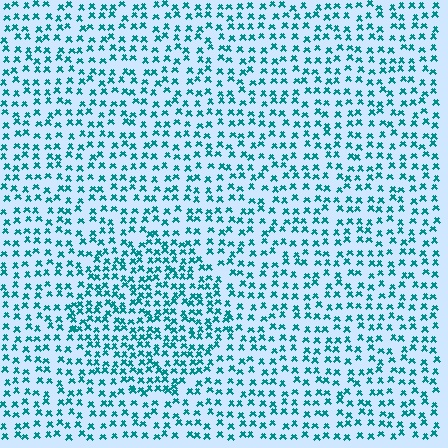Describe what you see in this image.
The image contains small teal elements arranged at two different densities. A circle-shaped region is visible where the elements are more densely packed than the surrounding area.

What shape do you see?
I see a circle.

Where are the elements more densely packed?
The elements are more densely packed inside the circle boundary.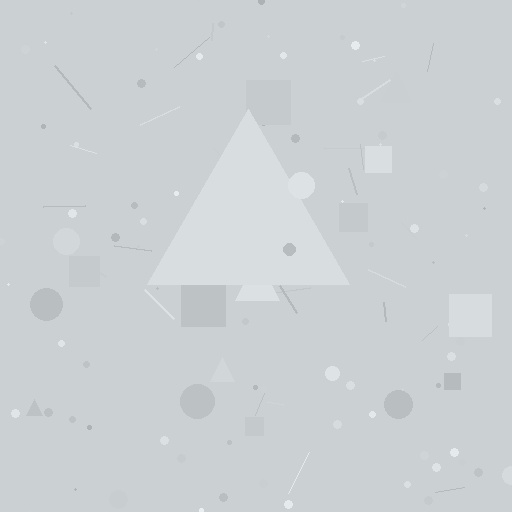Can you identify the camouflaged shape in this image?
The camouflaged shape is a triangle.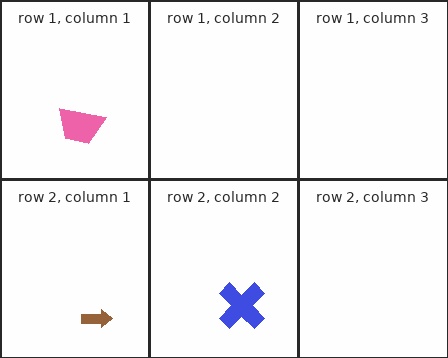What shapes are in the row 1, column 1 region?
The pink trapezoid.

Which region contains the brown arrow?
The row 2, column 1 region.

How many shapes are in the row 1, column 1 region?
1.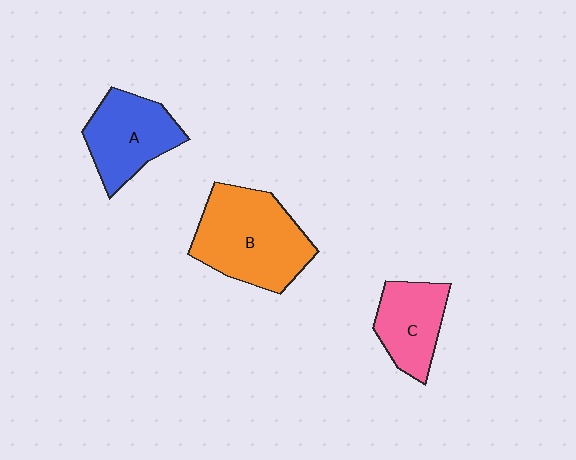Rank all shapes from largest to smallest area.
From largest to smallest: B (orange), A (blue), C (pink).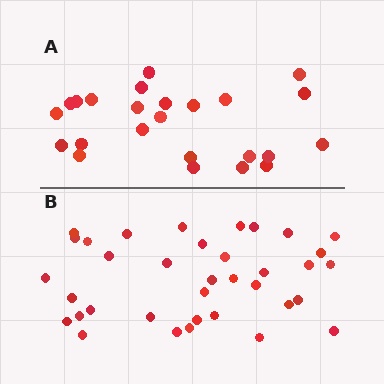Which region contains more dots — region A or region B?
Region B (the bottom region) has more dots.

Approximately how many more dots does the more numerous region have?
Region B has roughly 12 or so more dots than region A.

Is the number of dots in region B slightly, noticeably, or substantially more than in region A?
Region B has substantially more. The ratio is roughly 1.5 to 1.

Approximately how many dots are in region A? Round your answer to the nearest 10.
About 20 dots. (The exact count is 24, which rounds to 20.)